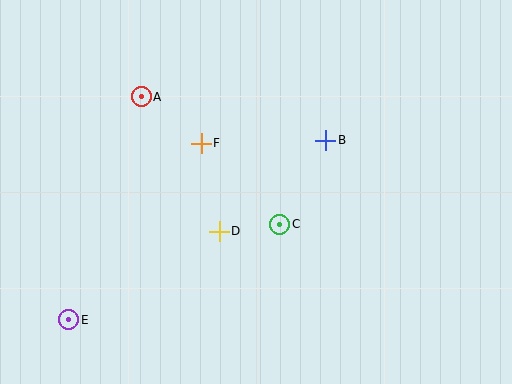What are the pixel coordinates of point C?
Point C is at (280, 224).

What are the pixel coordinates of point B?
Point B is at (326, 140).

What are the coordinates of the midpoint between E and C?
The midpoint between E and C is at (174, 272).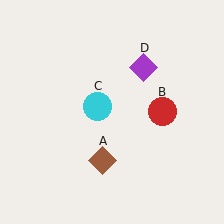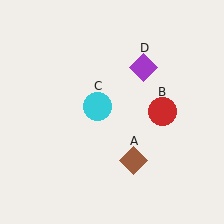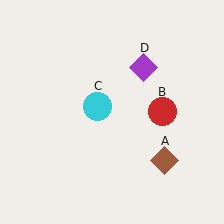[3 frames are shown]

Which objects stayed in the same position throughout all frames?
Red circle (object B) and cyan circle (object C) and purple diamond (object D) remained stationary.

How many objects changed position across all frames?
1 object changed position: brown diamond (object A).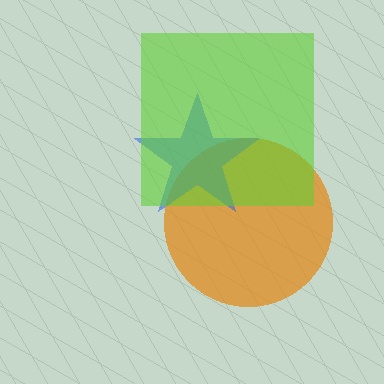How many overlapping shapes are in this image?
There are 3 overlapping shapes in the image.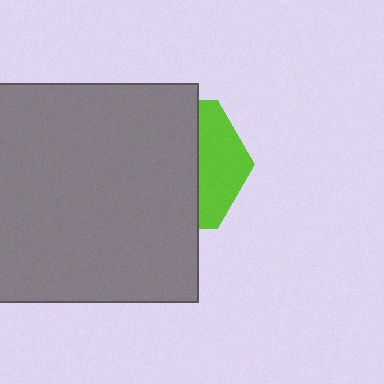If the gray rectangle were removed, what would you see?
You would see the complete lime hexagon.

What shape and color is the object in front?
The object in front is a gray rectangle.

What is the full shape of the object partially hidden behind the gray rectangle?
The partially hidden object is a lime hexagon.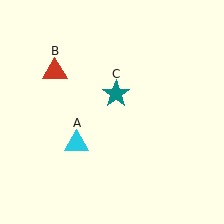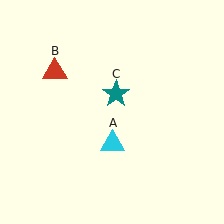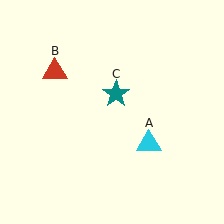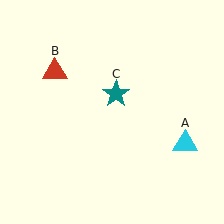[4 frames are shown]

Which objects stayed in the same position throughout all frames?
Red triangle (object B) and teal star (object C) remained stationary.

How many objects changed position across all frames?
1 object changed position: cyan triangle (object A).